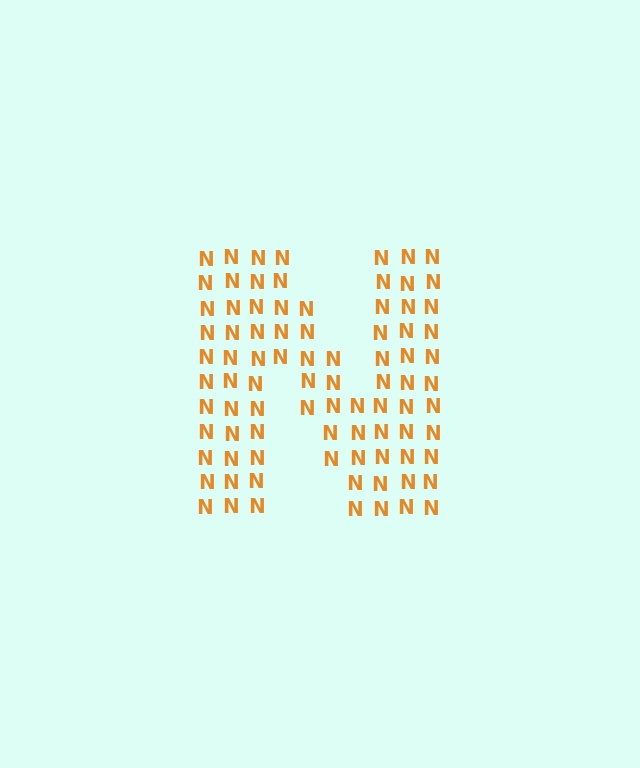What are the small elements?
The small elements are letter N's.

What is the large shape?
The large shape is the letter N.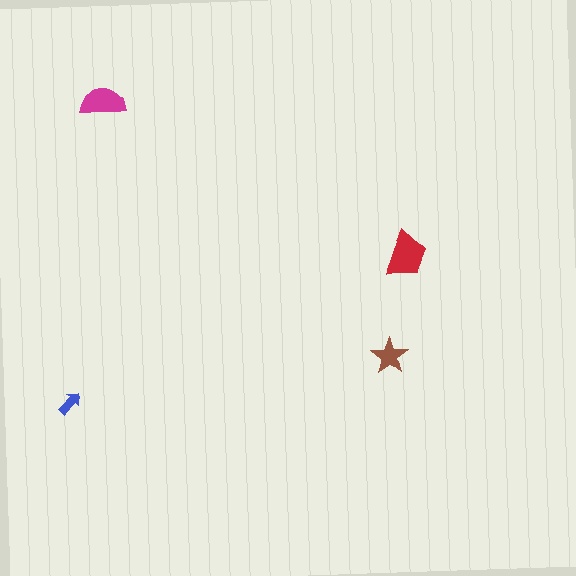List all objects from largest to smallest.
The red trapezoid, the magenta semicircle, the brown star, the blue arrow.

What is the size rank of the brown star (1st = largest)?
3rd.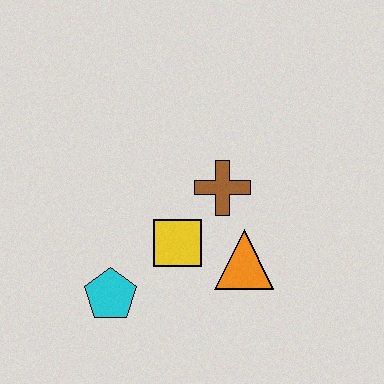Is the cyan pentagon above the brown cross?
No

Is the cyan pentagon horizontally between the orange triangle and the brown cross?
No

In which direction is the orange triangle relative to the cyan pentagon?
The orange triangle is to the right of the cyan pentagon.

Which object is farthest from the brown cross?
The cyan pentagon is farthest from the brown cross.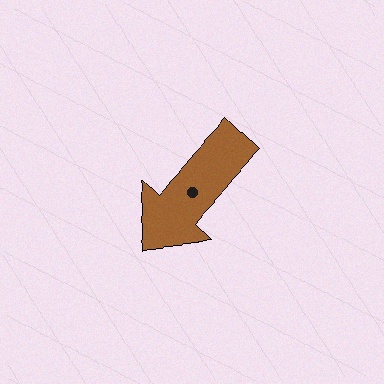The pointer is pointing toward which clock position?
Roughly 7 o'clock.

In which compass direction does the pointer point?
Southwest.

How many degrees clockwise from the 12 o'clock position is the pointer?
Approximately 223 degrees.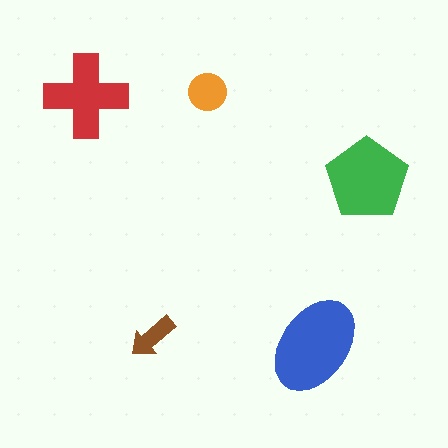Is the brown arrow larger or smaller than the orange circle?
Smaller.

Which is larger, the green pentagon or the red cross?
The green pentagon.